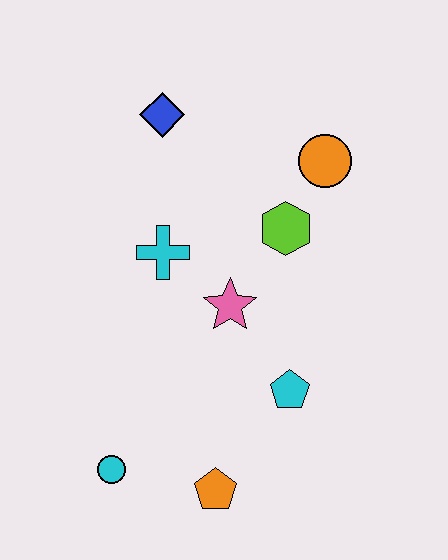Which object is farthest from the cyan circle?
The orange circle is farthest from the cyan circle.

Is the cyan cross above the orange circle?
No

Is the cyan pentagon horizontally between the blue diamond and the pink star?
No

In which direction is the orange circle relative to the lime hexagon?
The orange circle is above the lime hexagon.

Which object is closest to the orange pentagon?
The cyan circle is closest to the orange pentagon.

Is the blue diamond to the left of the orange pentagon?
Yes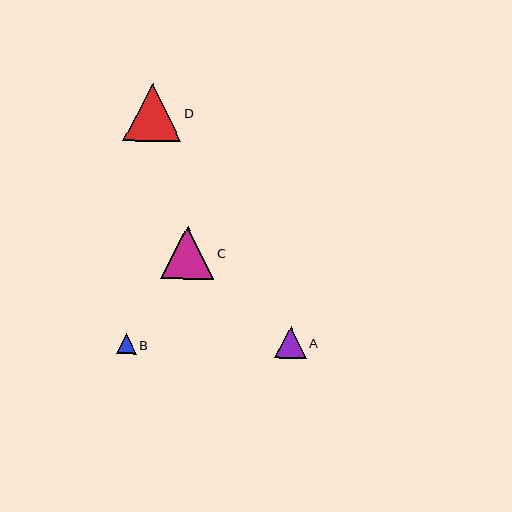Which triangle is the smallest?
Triangle B is the smallest with a size of approximately 20 pixels.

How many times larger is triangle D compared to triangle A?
Triangle D is approximately 1.8 times the size of triangle A.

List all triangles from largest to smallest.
From largest to smallest: D, C, A, B.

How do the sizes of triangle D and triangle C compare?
Triangle D and triangle C are approximately the same size.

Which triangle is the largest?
Triangle D is the largest with a size of approximately 58 pixels.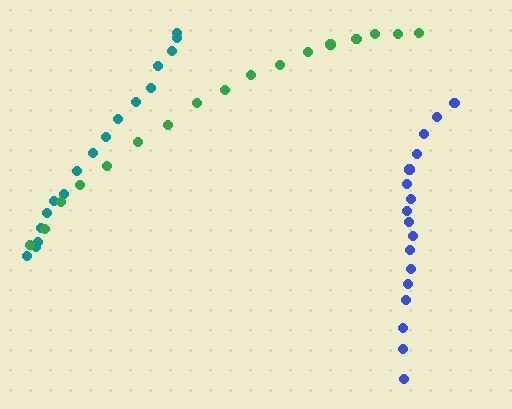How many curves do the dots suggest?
There are 3 distinct paths.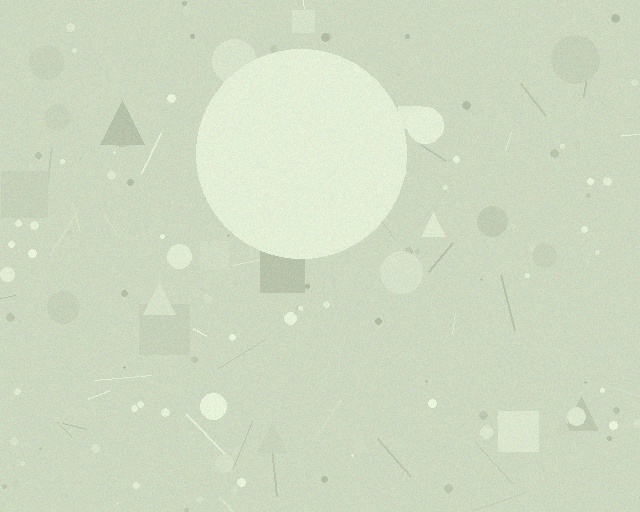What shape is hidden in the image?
A circle is hidden in the image.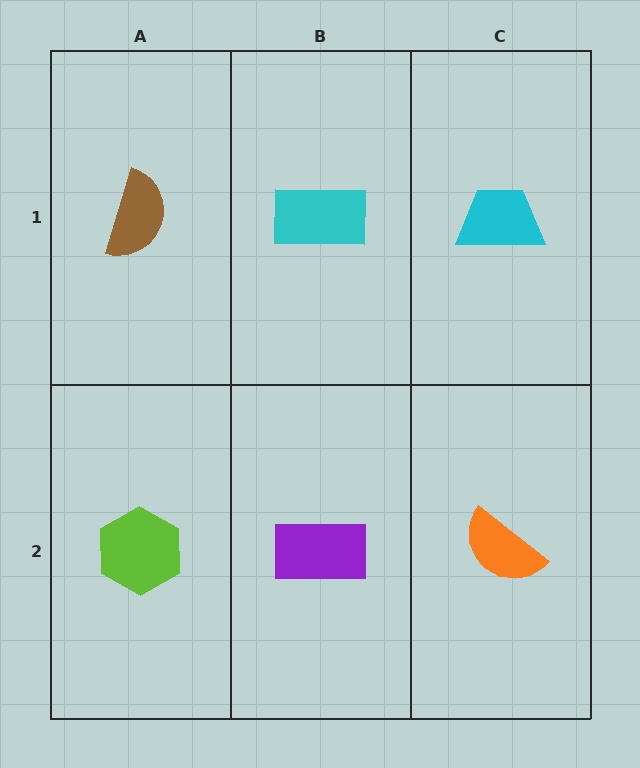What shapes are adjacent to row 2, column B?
A cyan rectangle (row 1, column B), a lime hexagon (row 2, column A), an orange semicircle (row 2, column C).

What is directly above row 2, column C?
A cyan trapezoid.